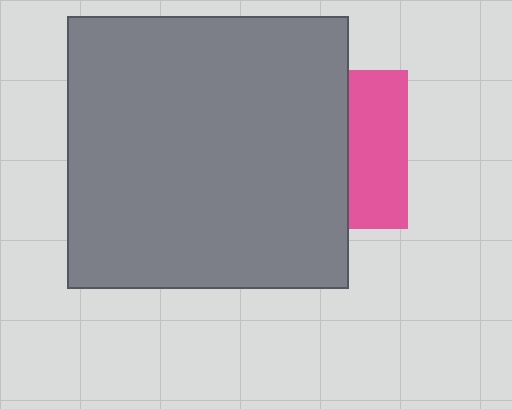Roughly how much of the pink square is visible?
A small part of it is visible (roughly 37%).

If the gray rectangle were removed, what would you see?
You would see the complete pink square.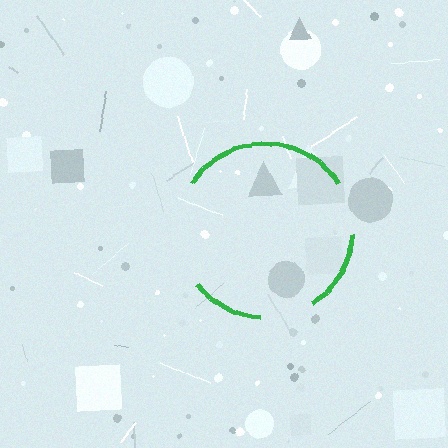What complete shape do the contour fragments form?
The contour fragments form a circle.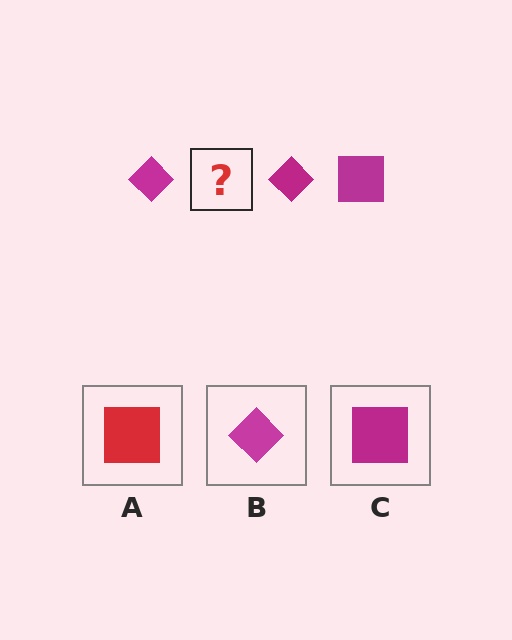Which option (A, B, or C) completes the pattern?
C.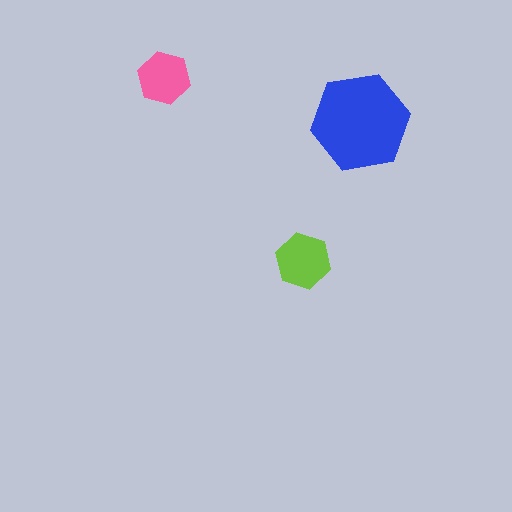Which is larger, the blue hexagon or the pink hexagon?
The blue one.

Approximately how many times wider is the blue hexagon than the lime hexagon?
About 2 times wider.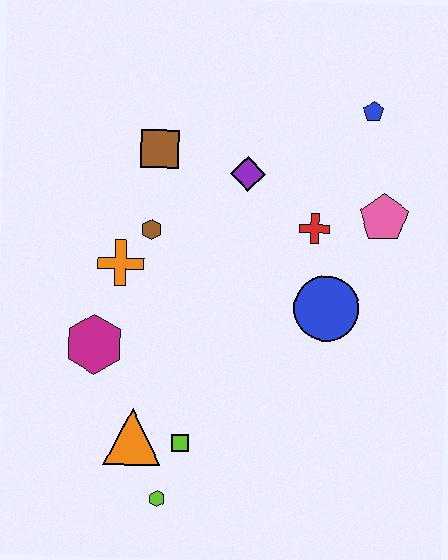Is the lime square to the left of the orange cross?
No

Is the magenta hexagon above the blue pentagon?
No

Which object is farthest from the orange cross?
The blue pentagon is farthest from the orange cross.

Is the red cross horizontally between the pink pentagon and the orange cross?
Yes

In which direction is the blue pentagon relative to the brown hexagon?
The blue pentagon is to the right of the brown hexagon.